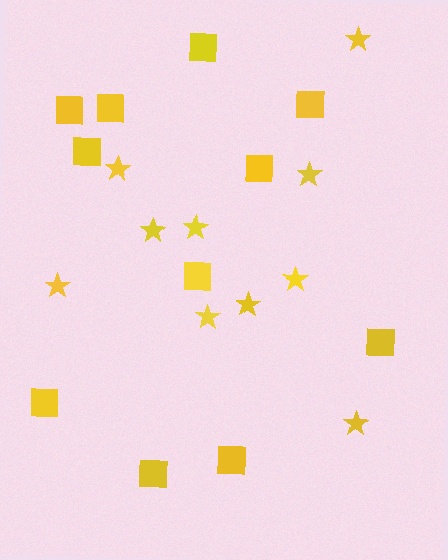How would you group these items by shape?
There are 2 groups: one group of squares (11) and one group of stars (10).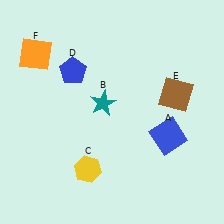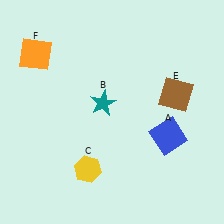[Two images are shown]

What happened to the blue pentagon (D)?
The blue pentagon (D) was removed in Image 2. It was in the top-left area of Image 1.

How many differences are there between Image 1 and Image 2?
There is 1 difference between the two images.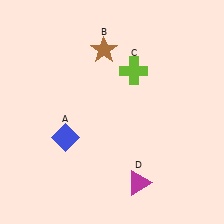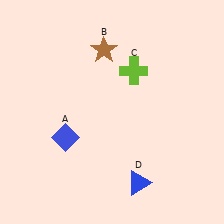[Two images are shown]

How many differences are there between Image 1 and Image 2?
There is 1 difference between the two images.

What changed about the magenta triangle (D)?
In Image 1, D is magenta. In Image 2, it changed to blue.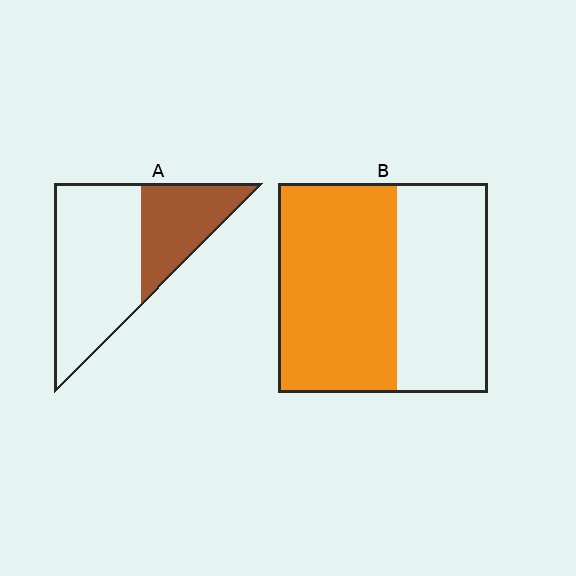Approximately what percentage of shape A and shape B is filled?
A is approximately 35% and B is approximately 55%.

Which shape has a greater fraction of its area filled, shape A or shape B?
Shape B.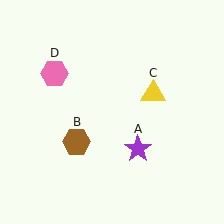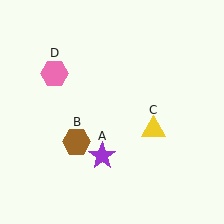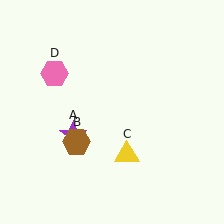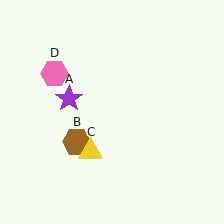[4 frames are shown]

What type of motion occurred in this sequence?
The purple star (object A), yellow triangle (object C) rotated clockwise around the center of the scene.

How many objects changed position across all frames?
2 objects changed position: purple star (object A), yellow triangle (object C).